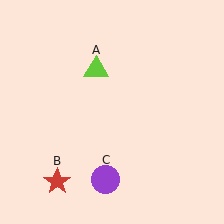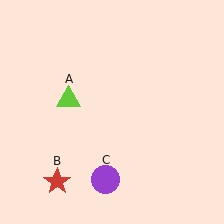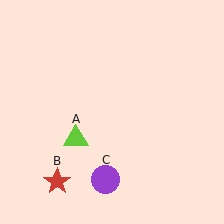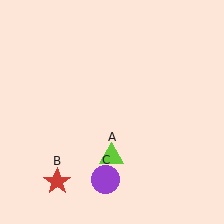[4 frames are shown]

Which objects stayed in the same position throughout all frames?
Red star (object B) and purple circle (object C) remained stationary.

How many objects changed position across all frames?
1 object changed position: lime triangle (object A).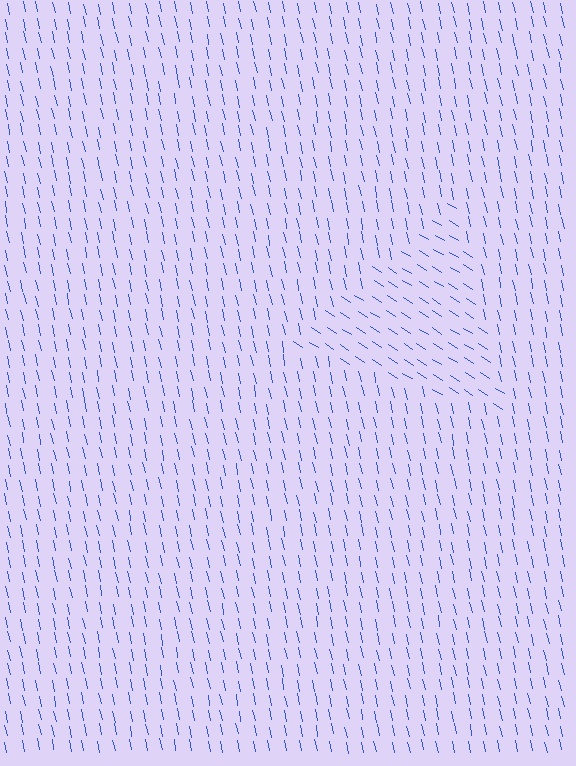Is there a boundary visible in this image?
Yes, there is a texture boundary formed by a change in line orientation.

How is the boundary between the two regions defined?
The boundary is defined purely by a change in line orientation (approximately 45 degrees difference). All lines are the same color and thickness.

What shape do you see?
I see a triangle.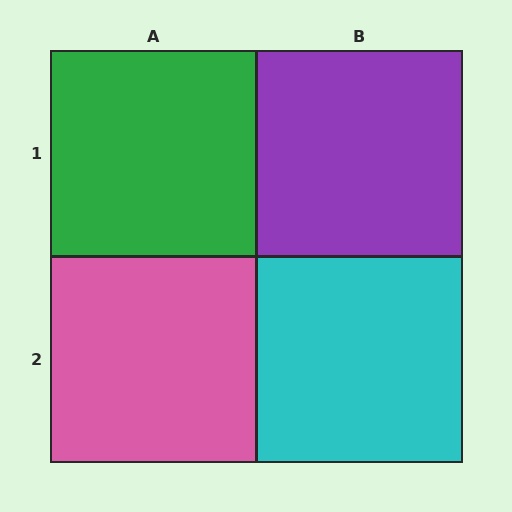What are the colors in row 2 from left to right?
Pink, cyan.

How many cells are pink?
1 cell is pink.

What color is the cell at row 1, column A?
Green.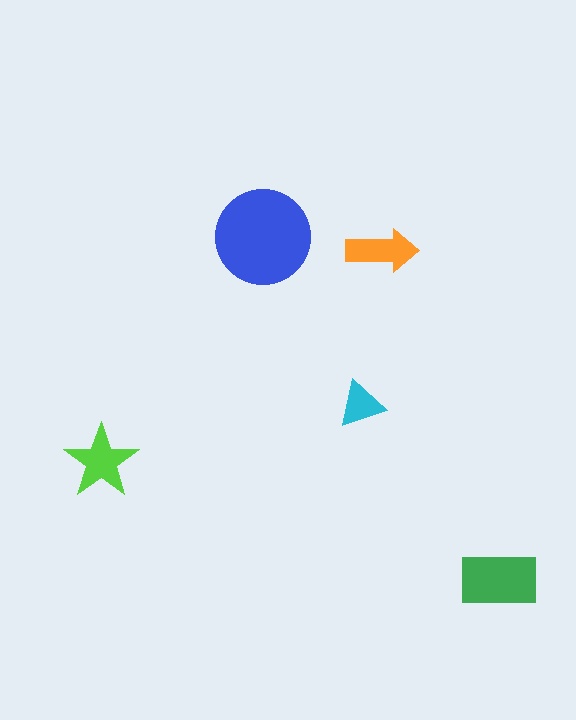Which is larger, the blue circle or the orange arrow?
The blue circle.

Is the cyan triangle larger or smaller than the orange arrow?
Smaller.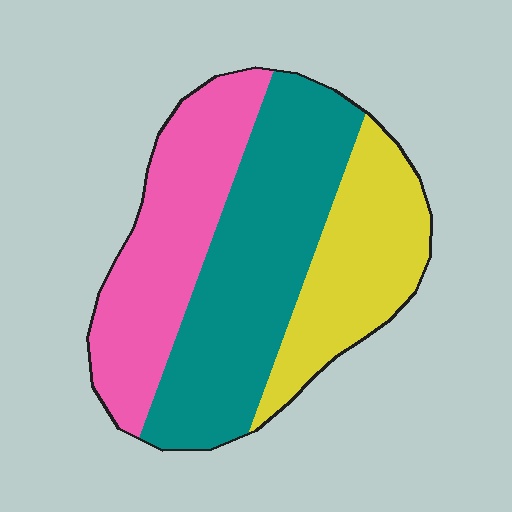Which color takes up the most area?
Teal, at roughly 45%.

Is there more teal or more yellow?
Teal.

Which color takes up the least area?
Yellow, at roughly 25%.